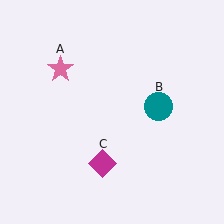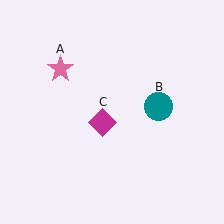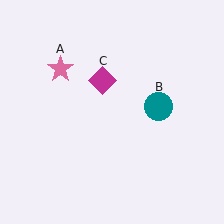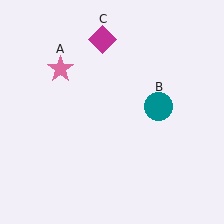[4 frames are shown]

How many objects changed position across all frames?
1 object changed position: magenta diamond (object C).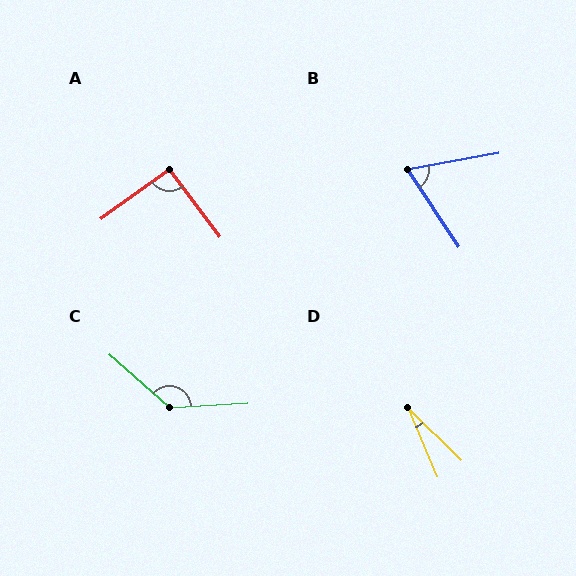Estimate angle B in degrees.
Approximately 67 degrees.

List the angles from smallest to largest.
D (22°), B (67°), A (91°), C (135°).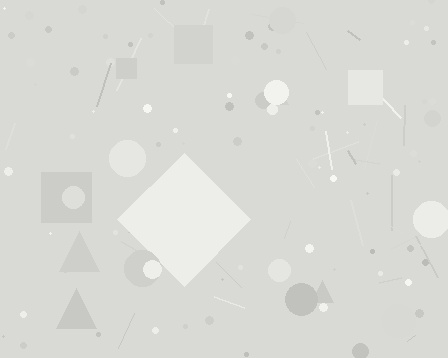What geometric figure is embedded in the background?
A diamond is embedded in the background.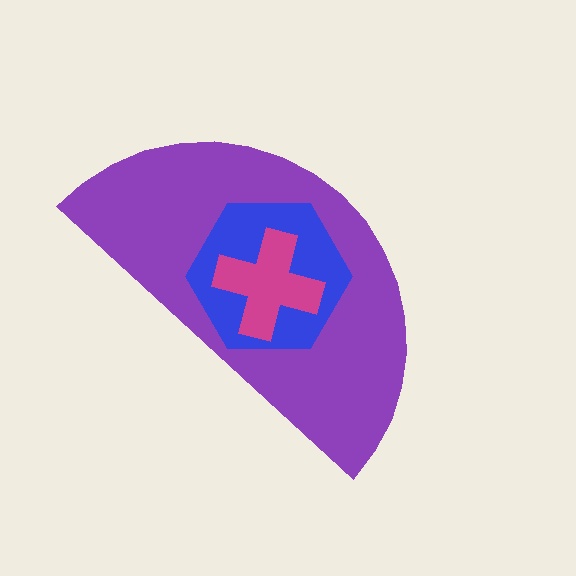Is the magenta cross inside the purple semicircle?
Yes.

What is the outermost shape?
The purple semicircle.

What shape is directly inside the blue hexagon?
The magenta cross.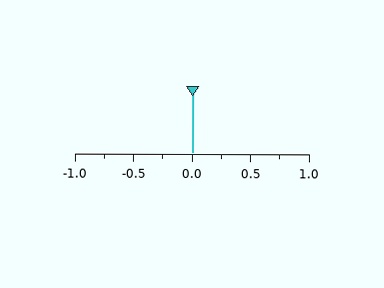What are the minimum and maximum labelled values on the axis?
The axis runs from -1.0 to 1.0.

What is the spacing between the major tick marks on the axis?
The major ticks are spaced 0.5 apart.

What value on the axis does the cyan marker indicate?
The marker indicates approximately 0.